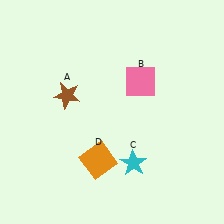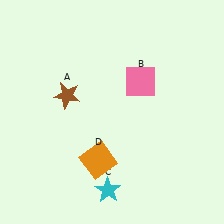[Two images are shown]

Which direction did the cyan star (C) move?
The cyan star (C) moved down.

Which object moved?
The cyan star (C) moved down.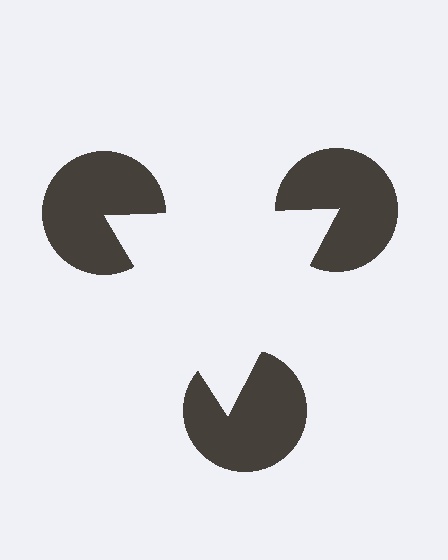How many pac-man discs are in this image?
There are 3 — one at each vertex of the illusory triangle.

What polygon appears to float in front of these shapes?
An illusory triangle — its edges are inferred from the aligned wedge cuts in the pac-man discs, not physically drawn.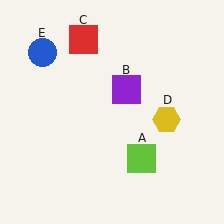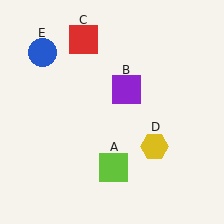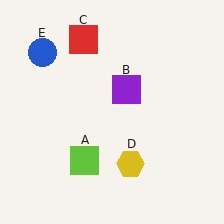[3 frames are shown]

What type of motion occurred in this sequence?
The lime square (object A), yellow hexagon (object D) rotated clockwise around the center of the scene.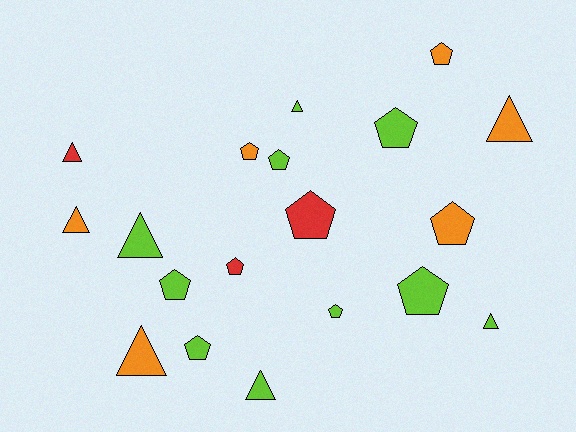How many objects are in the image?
There are 19 objects.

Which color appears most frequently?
Lime, with 10 objects.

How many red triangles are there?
There is 1 red triangle.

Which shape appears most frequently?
Pentagon, with 11 objects.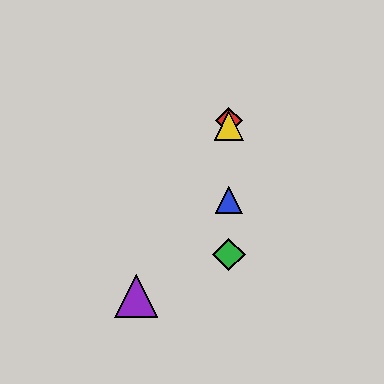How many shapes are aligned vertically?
4 shapes (the red diamond, the blue triangle, the green diamond, the yellow triangle) are aligned vertically.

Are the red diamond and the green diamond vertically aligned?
Yes, both are at x≈229.